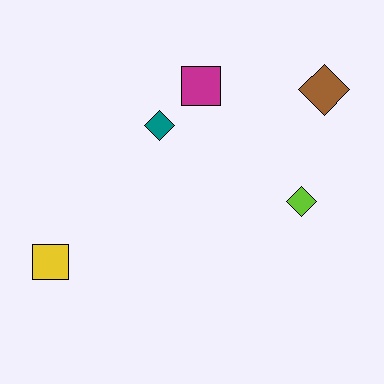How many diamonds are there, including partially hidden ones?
There are 3 diamonds.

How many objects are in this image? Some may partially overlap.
There are 5 objects.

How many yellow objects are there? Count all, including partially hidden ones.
There is 1 yellow object.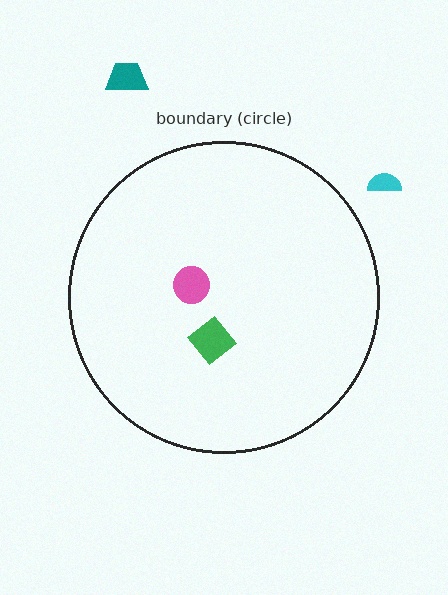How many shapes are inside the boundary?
2 inside, 2 outside.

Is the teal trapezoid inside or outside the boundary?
Outside.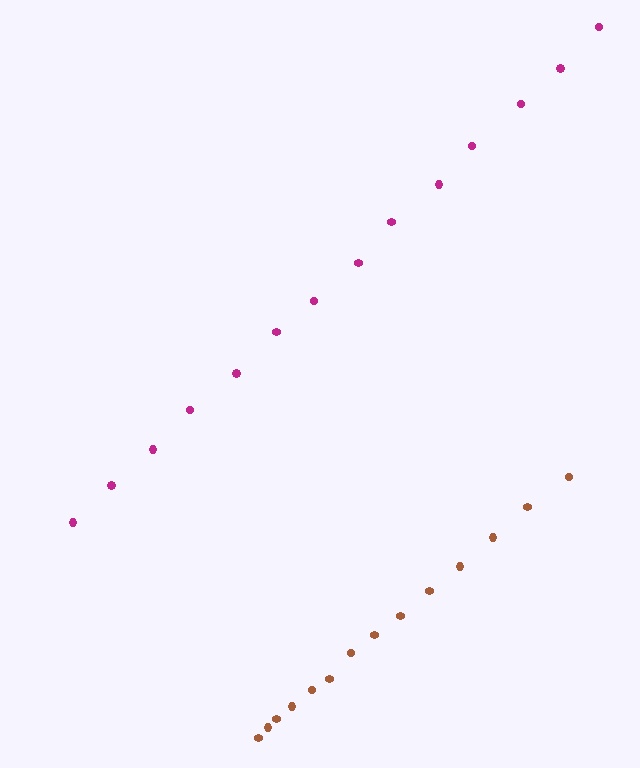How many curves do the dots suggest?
There are 2 distinct paths.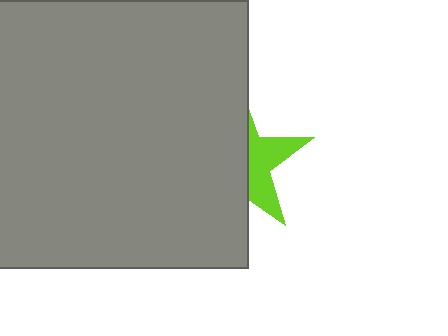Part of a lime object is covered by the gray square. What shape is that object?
It is a star.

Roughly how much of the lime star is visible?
A small part of it is visible (roughly 36%).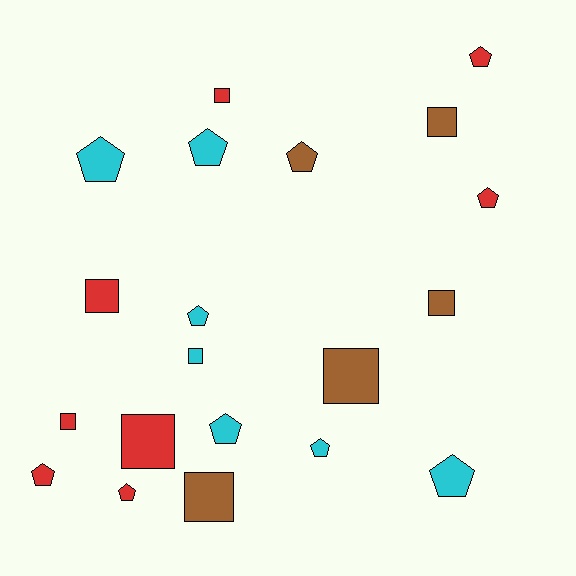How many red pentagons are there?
There are 4 red pentagons.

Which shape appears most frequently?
Pentagon, with 11 objects.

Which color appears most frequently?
Red, with 8 objects.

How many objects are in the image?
There are 20 objects.